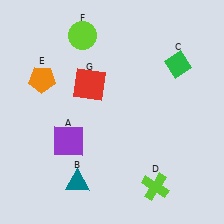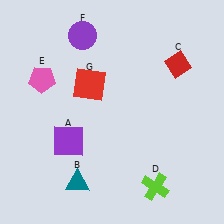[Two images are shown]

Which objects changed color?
C changed from green to red. E changed from orange to pink. F changed from lime to purple.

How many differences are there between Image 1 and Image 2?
There are 3 differences between the two images.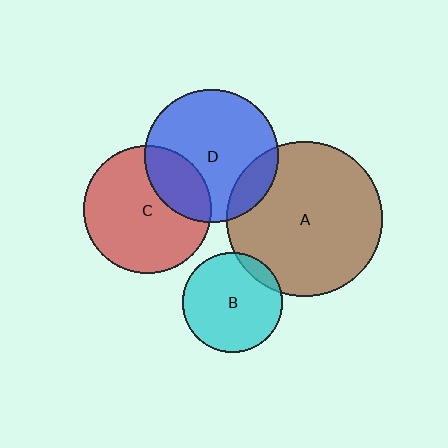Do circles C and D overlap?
Yes.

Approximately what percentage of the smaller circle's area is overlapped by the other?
Approximately 25%.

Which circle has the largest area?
Circle A (brown).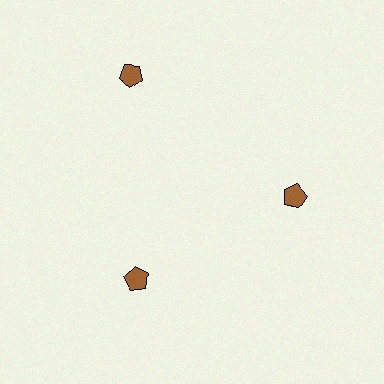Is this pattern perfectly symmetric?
No. The 3 brown pentagons are arranged in a ring, but one element near the 11 o'clock position is pushed outward from the center, breaking the 3-fold rotational symmetry.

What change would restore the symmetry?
The symmetry would be restored by moving it inward, back onto the ring so that all 3 pentagons sit at equal angles and equal distance from the center.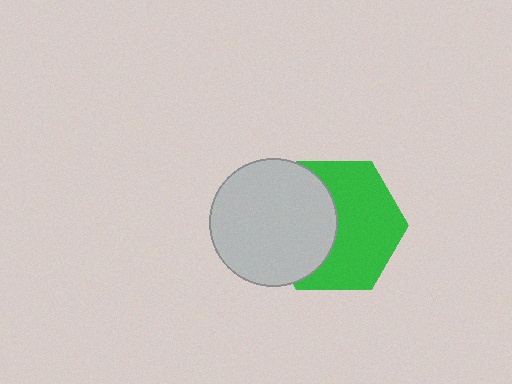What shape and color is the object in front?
The object in front is a light gray circle.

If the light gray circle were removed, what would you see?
You would see the complete green hexagon.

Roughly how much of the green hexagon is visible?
About half of it is visible (roughly 58%).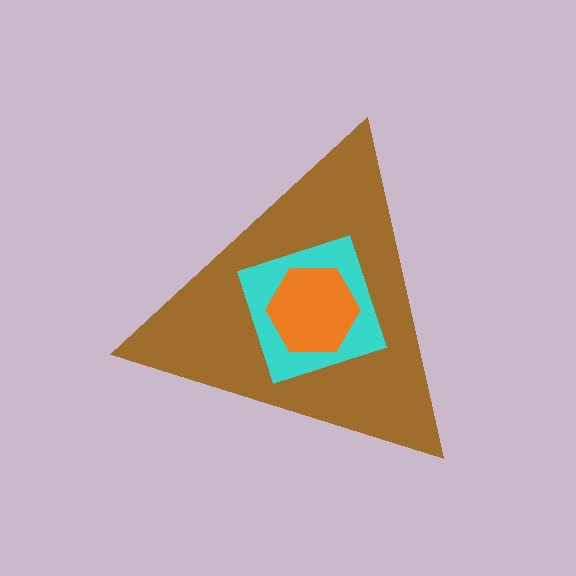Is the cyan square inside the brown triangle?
Yes.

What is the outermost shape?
The brown triangle.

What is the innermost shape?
The orange hexagon.